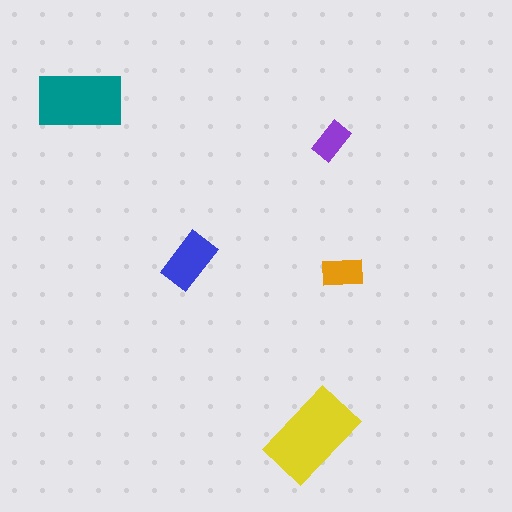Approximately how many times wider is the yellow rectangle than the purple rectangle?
About 2.5 times wider.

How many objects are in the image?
There are 5 objects in the image.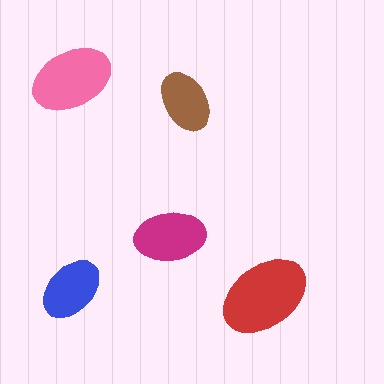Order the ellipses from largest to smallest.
the red one, the pink one, the magenta one, the blue one, the brown one.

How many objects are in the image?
There are 5 objects in the image.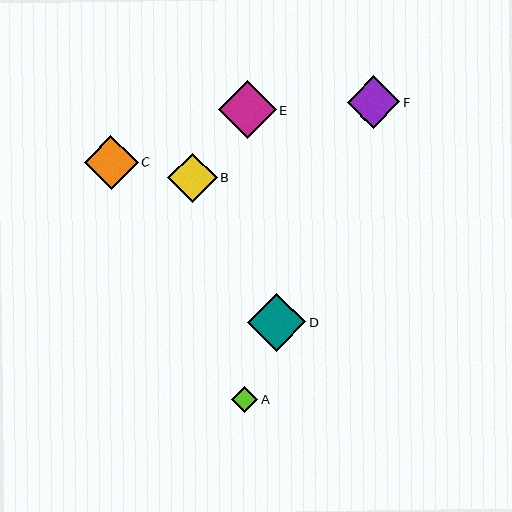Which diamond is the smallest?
Diamond A is the smallest with a size of approximately 26 pixels.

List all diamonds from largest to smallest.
From largest to smallest: D, E, C, F, B, A.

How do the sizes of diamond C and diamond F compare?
Diamond C and diamond F are approximately the same size.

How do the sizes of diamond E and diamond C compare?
Diamond E and diamond C are approximately the same size.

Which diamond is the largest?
Diamond D is the largest with a size of approximately 58 pixels.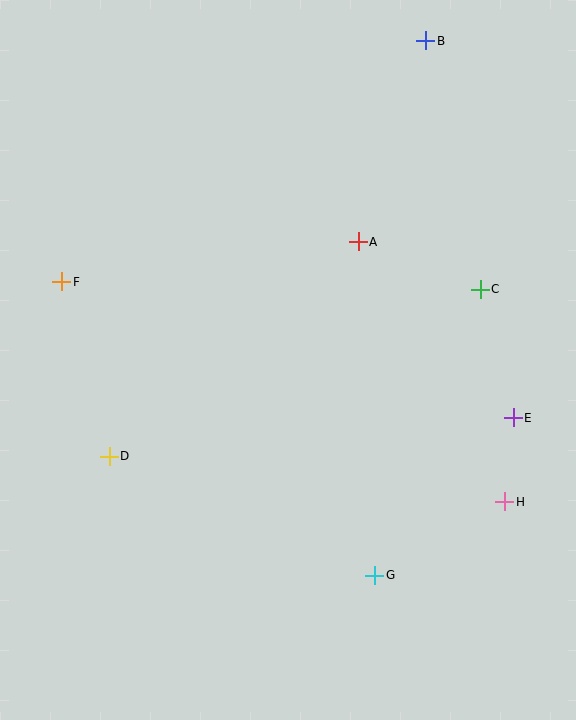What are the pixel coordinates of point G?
Point G is at (375, 575).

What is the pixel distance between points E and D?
The distance between E and D is 406 pixels.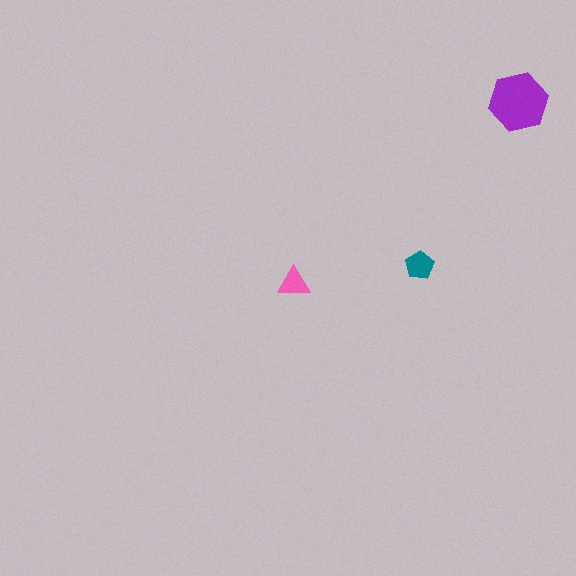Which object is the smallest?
The pink triangle.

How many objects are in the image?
There are 3 objects in the image.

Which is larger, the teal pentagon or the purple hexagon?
The purple hexagon.